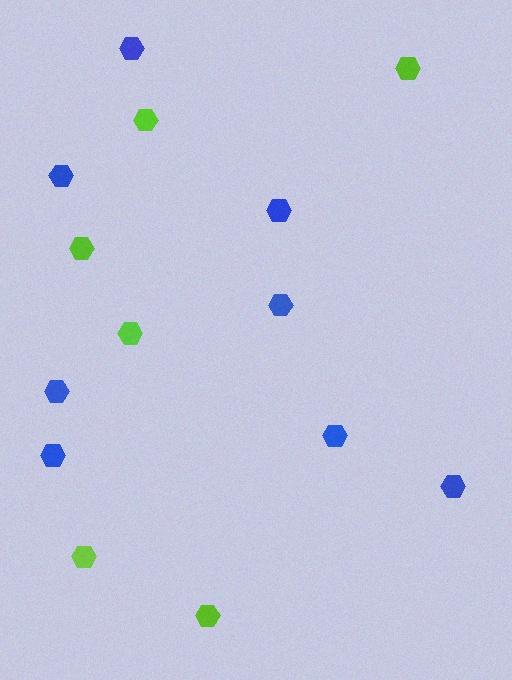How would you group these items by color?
There are 2 groups: one group of lime hexagons (6) and one group of blue hexagons (8).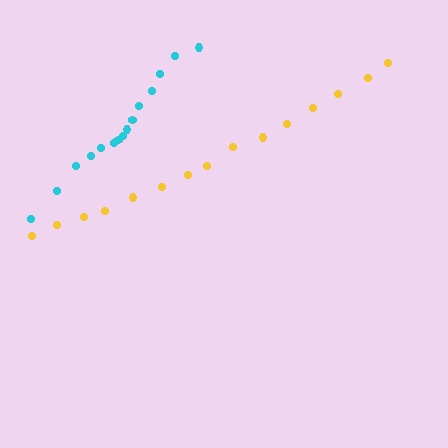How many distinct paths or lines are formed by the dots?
There are 2 distinct paths.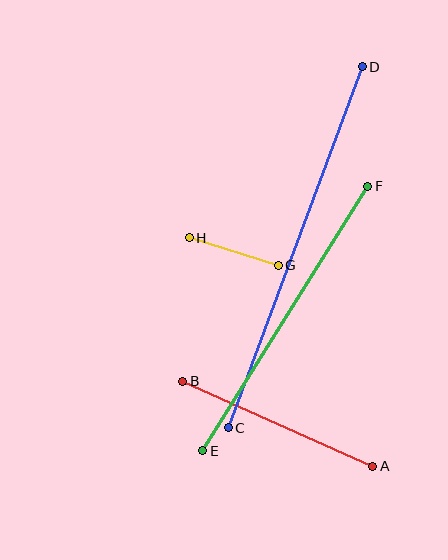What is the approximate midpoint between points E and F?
The midpoint is at approximately (285, 319) pixels.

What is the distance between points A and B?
The distance is approximately 208 pixels.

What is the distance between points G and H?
The distance is approximately 93 pixels.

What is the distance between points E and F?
The distance is approximately 311 pixels.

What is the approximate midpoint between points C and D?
The midpoint is at approximately (295, 247) pixels.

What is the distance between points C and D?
The distance is approximately 385 pixels.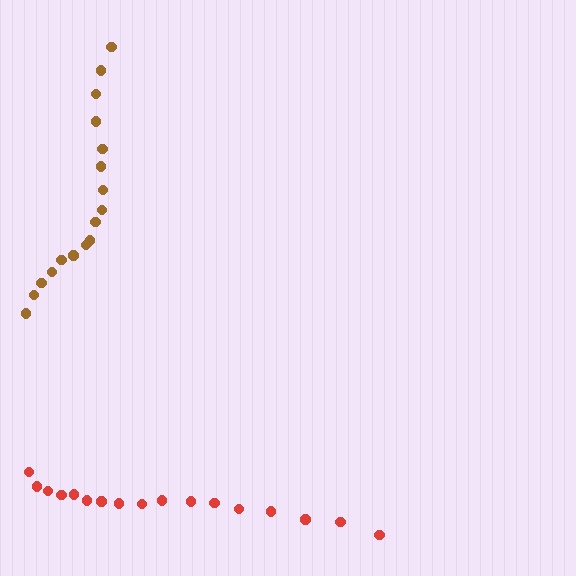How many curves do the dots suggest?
There are 2 distinct paths.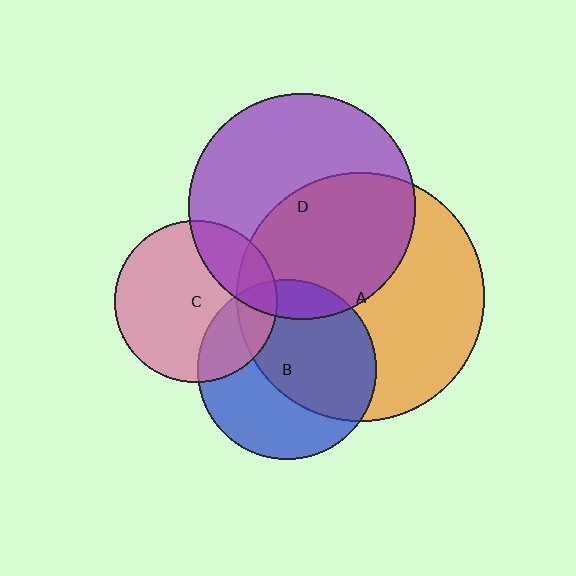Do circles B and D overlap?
Yes.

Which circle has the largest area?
Circle A (orange).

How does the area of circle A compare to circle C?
Approximately 2.3 times.